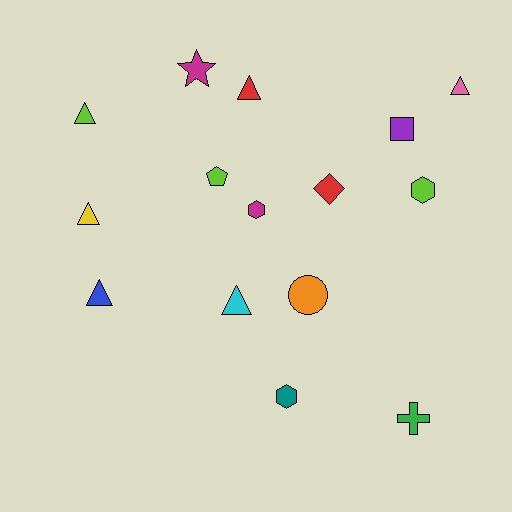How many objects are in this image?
There are 15 objects.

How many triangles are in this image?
There are 6 triangles.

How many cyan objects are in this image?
There is 1 cyan object.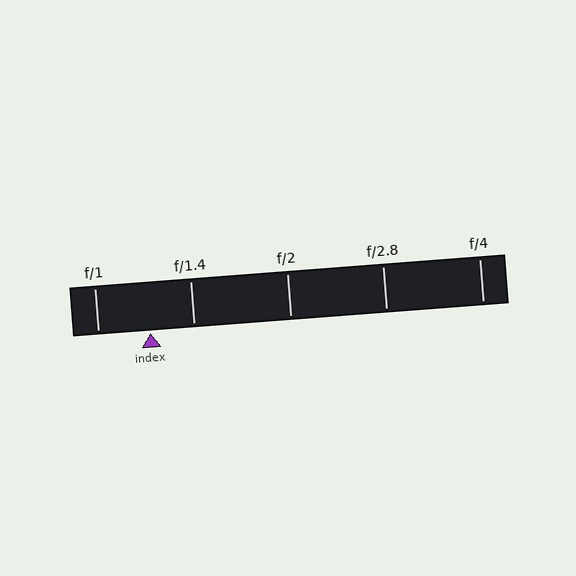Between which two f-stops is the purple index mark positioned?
The index mark is between f/1 and f/1.4.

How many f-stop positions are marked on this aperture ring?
There are 5 f-stop positions marked.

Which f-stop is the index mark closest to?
The index mark is closest to f/1.4.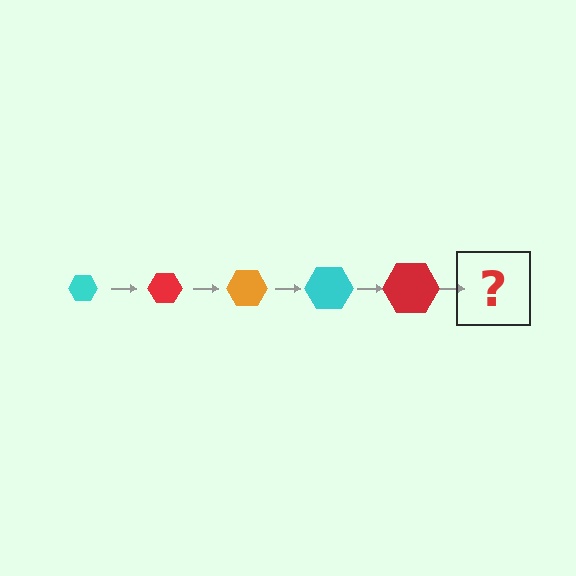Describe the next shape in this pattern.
It should be an orange hexagon, larger than the previous one.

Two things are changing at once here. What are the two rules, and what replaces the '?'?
The two rules are that the hexagon grows larger each step and the color cycles through cyan, red, and orange. The '?' should be an orange hexagon, larger than the previous one.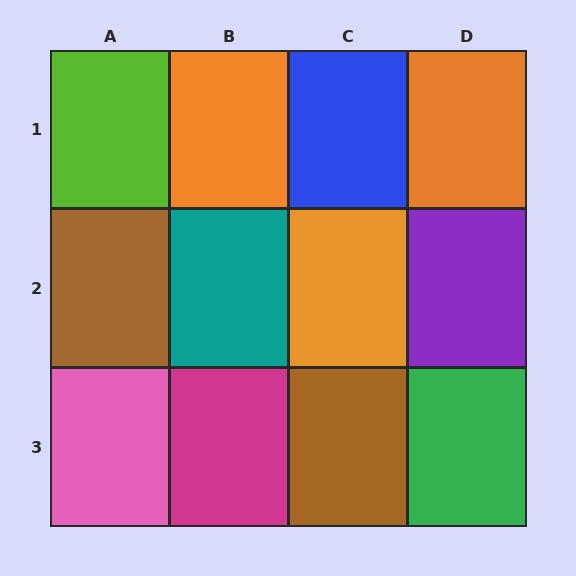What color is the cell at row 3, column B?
Magenta.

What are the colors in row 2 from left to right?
Brown, teal, orange, purple.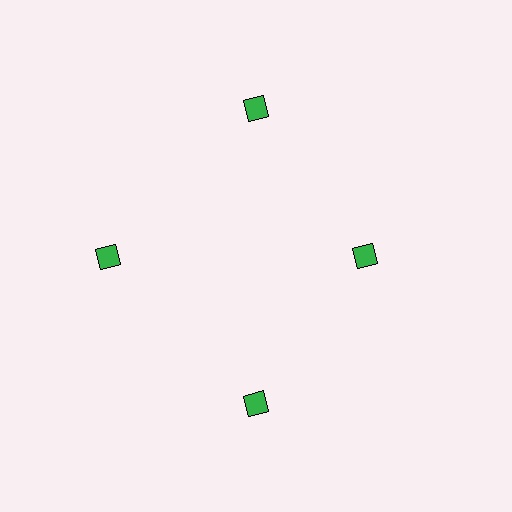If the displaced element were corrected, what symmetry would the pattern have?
It would have 4-fold rotational symmetry — the pattern would map onto itself every 90 degrees.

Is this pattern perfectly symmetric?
No. The 4 green diamonds are arranged in a ring, but one element near the 3 o'clock position is pulled inward toward the center, breaking the 4-fold rotational symmetry.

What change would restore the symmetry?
The symmetry would be restored by moving it outward, back onto the ring so that all 4 diamonds sit at equal angles and equal distance from the center.